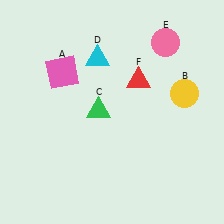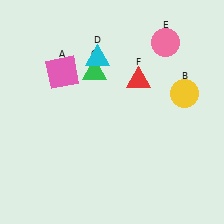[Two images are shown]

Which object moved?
The green triangle (C) moved up.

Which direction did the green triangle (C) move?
The green triangle (C) moved up.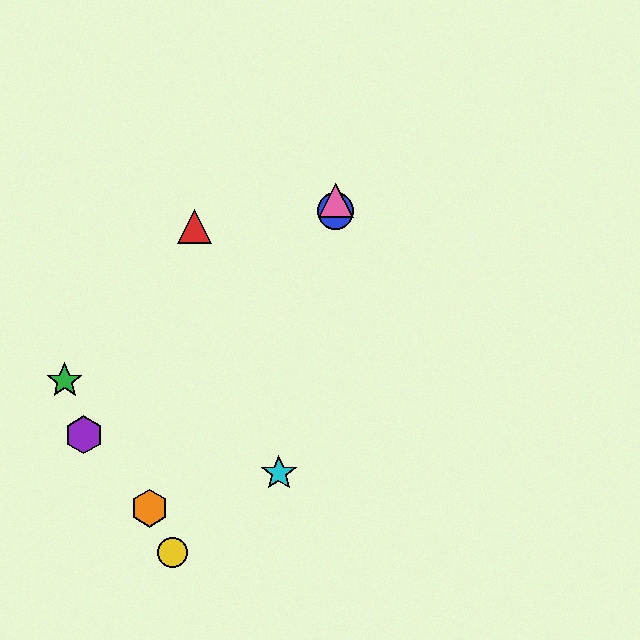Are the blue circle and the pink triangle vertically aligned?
Yes, both are at x≈336.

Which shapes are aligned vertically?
The blue circle, the pink triangle are aligned vertically.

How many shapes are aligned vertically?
2 shapes (the blue circle, the pink triangle) are aligned vertically.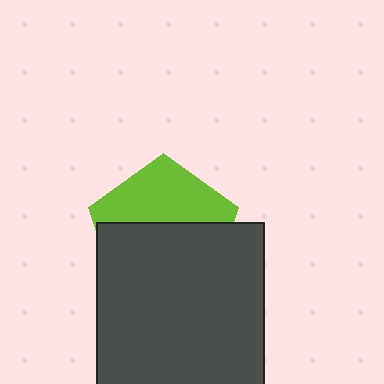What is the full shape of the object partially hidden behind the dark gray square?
The partially hidden object is a lime pentagon.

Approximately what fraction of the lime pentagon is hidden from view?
Roughly 58% of the lime pentagon is hidden behind the dark gray square.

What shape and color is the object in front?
The object in front is a dark gray square.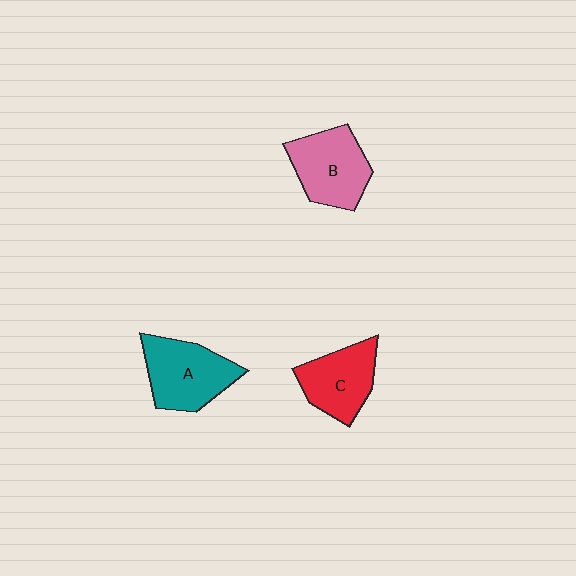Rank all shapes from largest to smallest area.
From largest to smallest: A (teal), B (pink), C (red).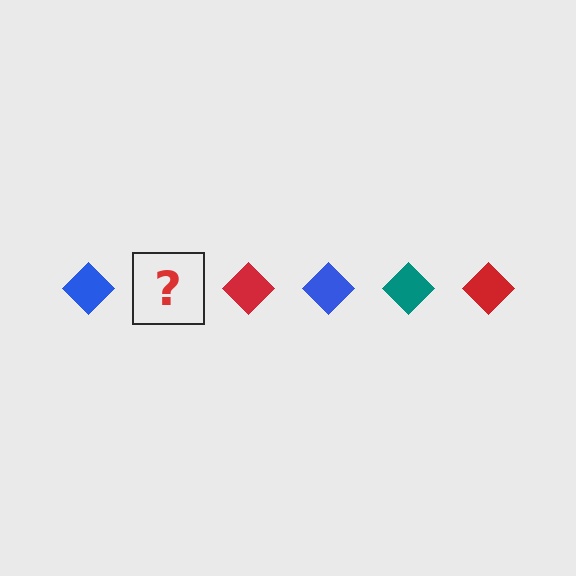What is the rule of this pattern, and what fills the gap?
The rule is that the pattern cycles through blue, teal, red diamonds. The gap should be filled with a teal diamond.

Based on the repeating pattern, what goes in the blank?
The blank should be a teal diamond.